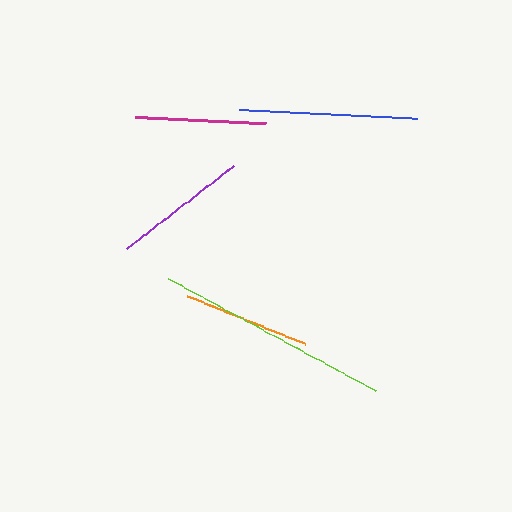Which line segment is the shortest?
The orange line is the shortest at approximately 127 pixels.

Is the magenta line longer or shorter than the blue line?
The blue line is longer than the magenta line.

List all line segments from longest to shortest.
From longest to shortest: lime, blue, purple, magenta, orange.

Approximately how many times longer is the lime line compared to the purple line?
The lime line is approximately 1.8 times the length of the purple line.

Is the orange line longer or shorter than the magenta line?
The magenta line is longer than the orange line.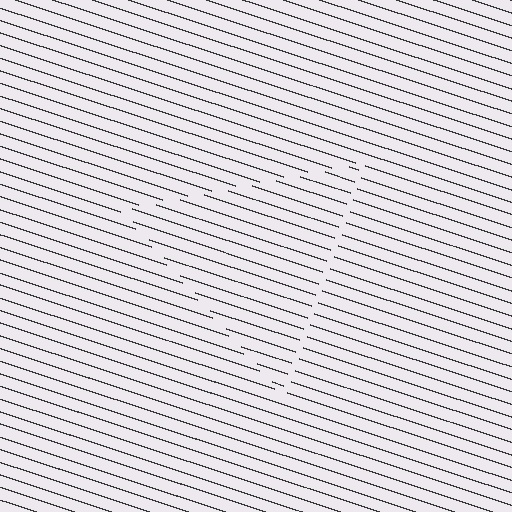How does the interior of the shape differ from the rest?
The interior of the shape contains the same grating, shifted by half a period — the contour is defined by the phase discontinuity where line-ends from the inner and outer gratings abut.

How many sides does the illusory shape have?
3 sides — the line-ends trace a triangle.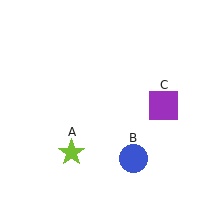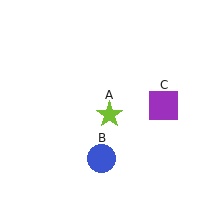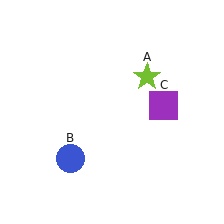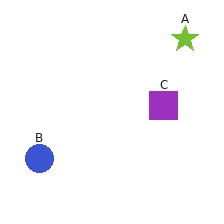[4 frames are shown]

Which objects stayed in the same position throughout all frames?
Purple square (object C) remained stationary.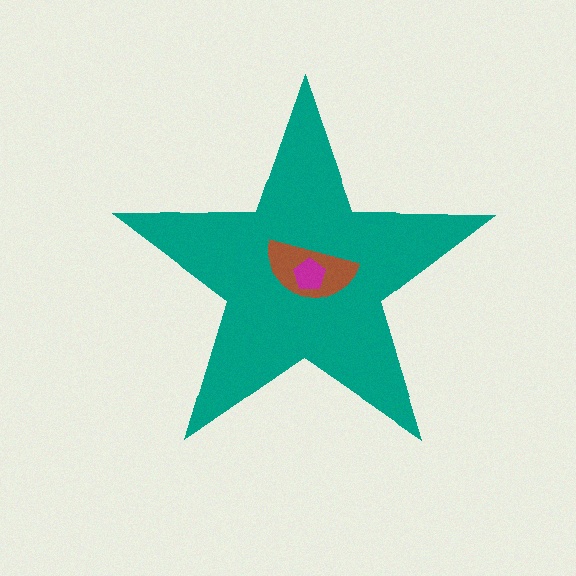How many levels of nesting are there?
3.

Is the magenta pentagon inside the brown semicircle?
Yes.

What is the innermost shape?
The magenta pentagon.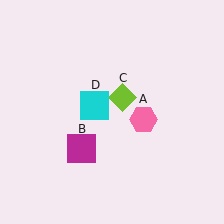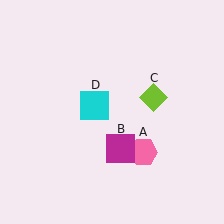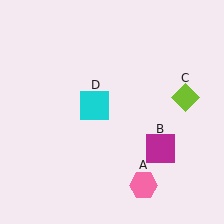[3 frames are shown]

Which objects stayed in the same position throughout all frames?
Cyan square (object D) remained stationary.